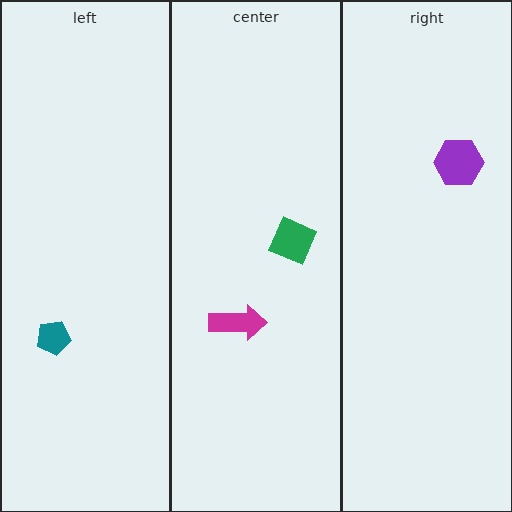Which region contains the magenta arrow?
The center region.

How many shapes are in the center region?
2.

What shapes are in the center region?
The green diamond, the magenta arrow.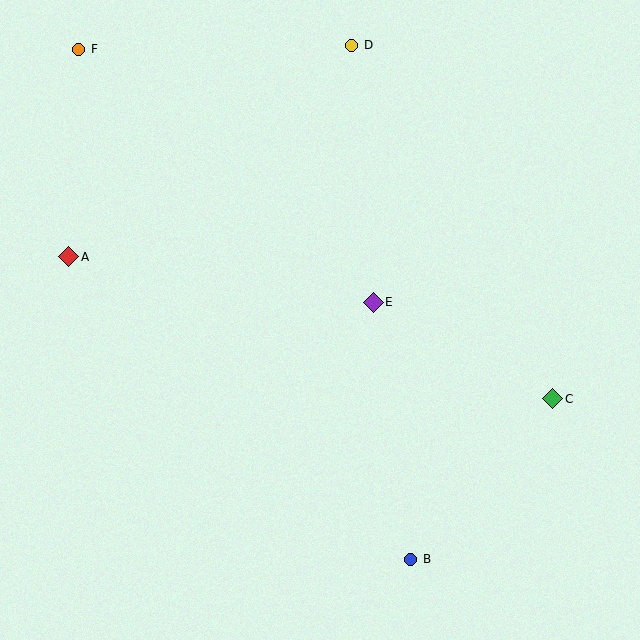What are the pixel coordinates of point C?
Point C is at (553, 399).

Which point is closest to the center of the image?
Point E at (373, 302) is closest to the center.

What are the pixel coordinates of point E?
Point E is at (373, 302).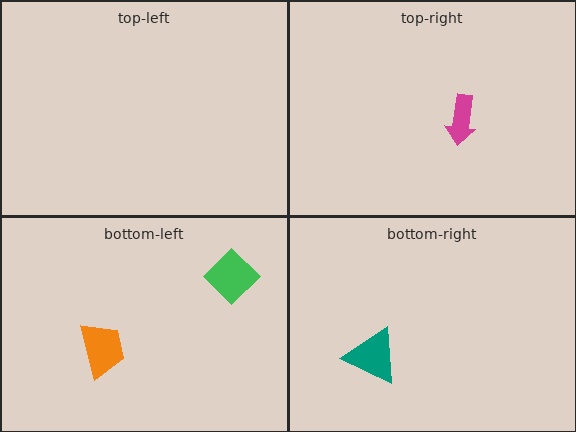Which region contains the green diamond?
The bottom-left region.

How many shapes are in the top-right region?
1.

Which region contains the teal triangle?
The bottom-right region.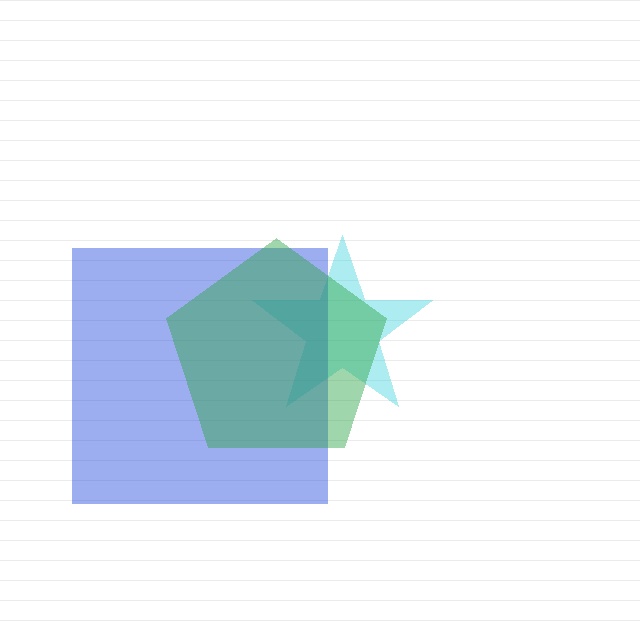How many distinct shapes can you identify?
There are 3 distinct shapes: a cyan star, a blue square, a green pentagon.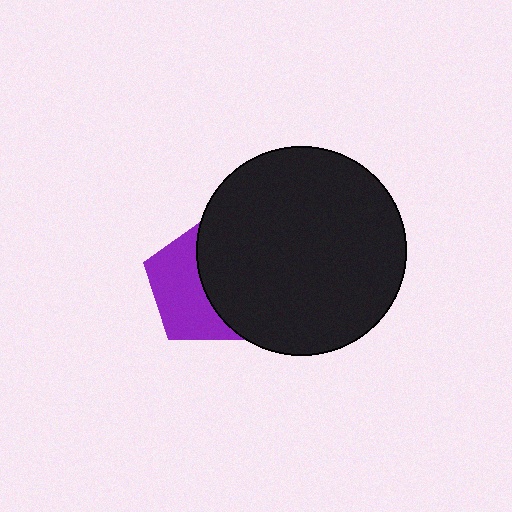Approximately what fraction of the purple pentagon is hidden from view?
Roughly 52% of the purple pentagon is hidden behind the black circle.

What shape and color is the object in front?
The object in front is a black circle.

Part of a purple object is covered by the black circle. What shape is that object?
It is a pentagon.